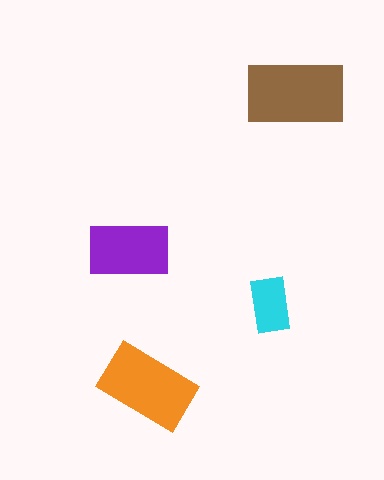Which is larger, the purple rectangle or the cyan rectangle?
The purple one.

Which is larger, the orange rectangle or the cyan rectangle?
The orange one.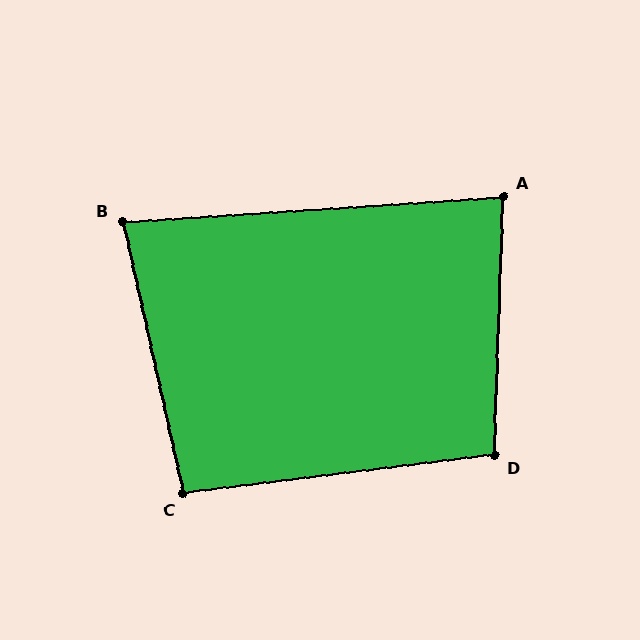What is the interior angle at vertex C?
Approximately 96 degrees (obtuse).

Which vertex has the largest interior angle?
D, at approximately 99 degrees.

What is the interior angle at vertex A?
Approximately 84 degrees (acute).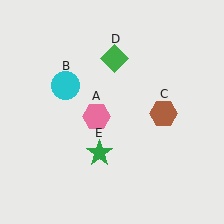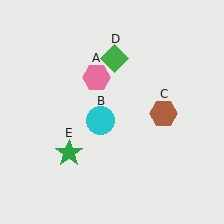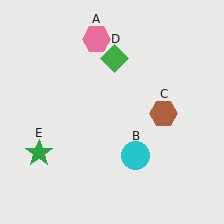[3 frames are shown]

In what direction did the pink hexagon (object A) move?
The pink hexagon (object A) moved up.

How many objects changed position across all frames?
3 objects changed position: pink hexagon (object A), cyan circle (object B), green star (object E).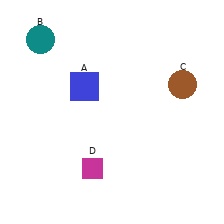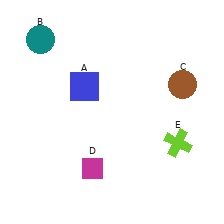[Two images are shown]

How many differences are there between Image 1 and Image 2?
There is 1 difference between the two images.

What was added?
A lime cross (E) was added in Image 2.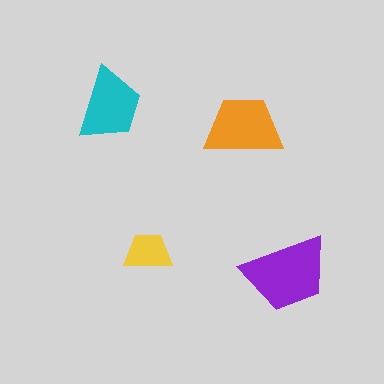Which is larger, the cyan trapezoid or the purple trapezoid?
The purple one.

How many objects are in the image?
There are 4 objects in the image.